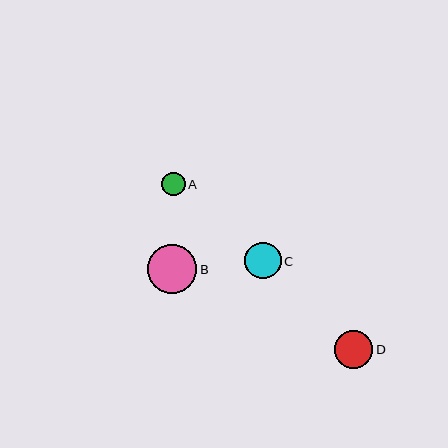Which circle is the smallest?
Circle A is the smallest with a size of approximately 24 pixels.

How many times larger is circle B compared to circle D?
Circle B is approximately 1.3 times the size of circle D.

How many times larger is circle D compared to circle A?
Circle D is approximately 1.6 times the size of circle A.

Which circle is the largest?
Circle B is the largest with a size of approximately 49 pixels.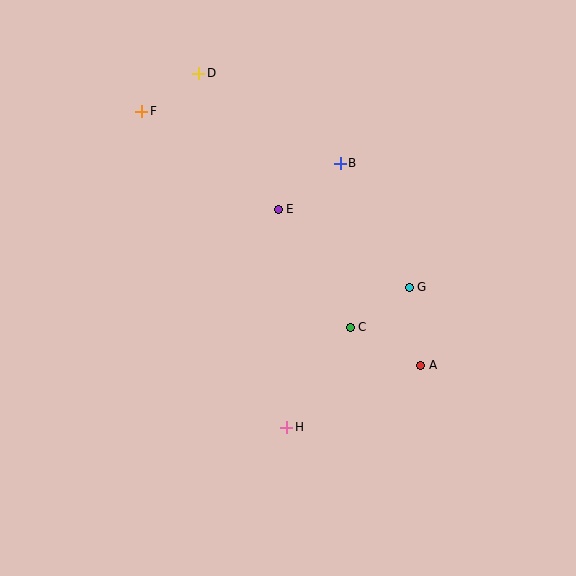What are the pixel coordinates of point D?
Point D is at (199, 73).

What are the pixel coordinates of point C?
Point C is at (350, 327).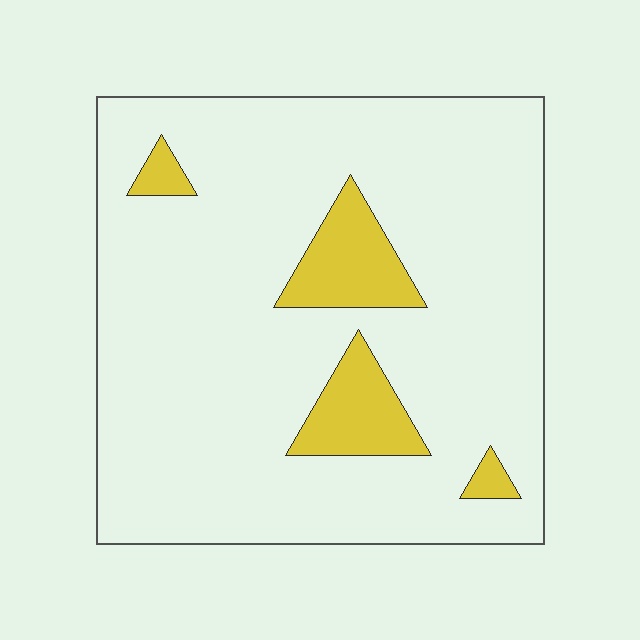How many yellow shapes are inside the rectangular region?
4.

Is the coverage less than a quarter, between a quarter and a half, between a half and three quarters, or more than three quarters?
Less than a quarter.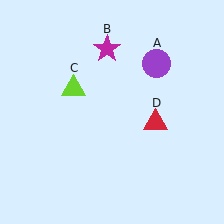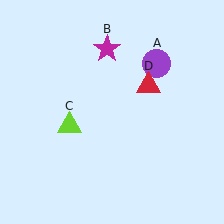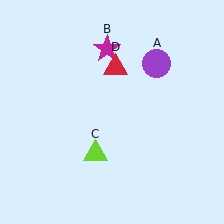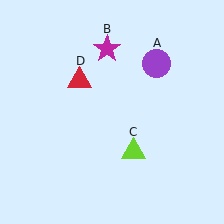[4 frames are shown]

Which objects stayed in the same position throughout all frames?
Purple circle (object A) and magenta star (object B) remained stationary.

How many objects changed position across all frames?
2 objects changed position: lime triangle (object C), red triangle (object D).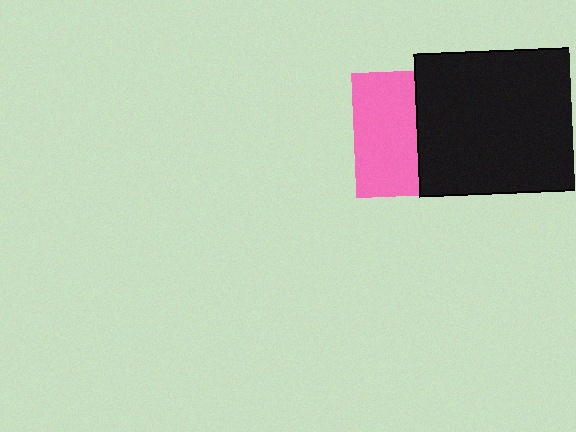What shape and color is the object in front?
The object in front is a black rectangle.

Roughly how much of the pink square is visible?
About half of it is visible (roughly 50%).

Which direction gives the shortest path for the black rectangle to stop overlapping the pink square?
Moving right gives the shortest separation.